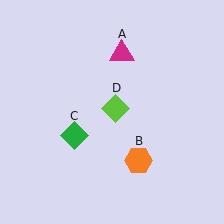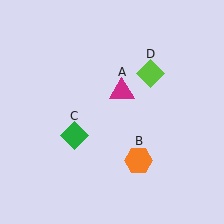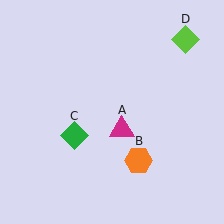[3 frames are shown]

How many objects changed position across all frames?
2 objects changed position: magenta triangle (object A), lime diamond (object D).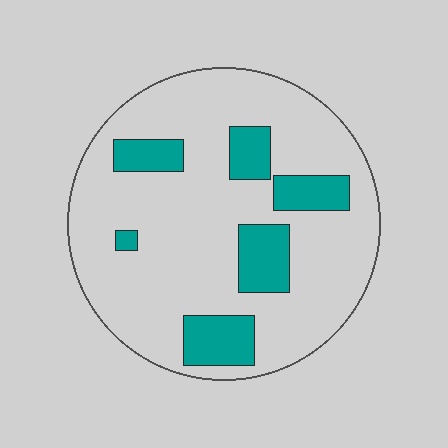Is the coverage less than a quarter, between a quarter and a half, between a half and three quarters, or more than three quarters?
Less than a quarter.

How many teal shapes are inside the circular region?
6.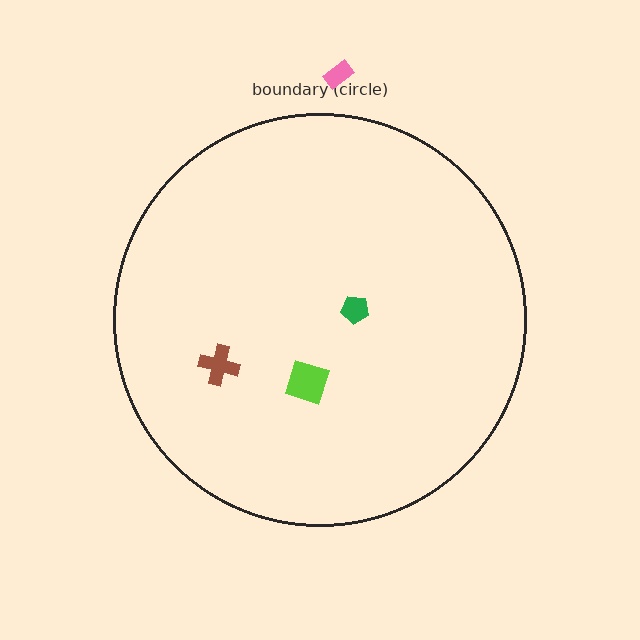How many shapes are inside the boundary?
3 inside, 1 outside.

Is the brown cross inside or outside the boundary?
Inside.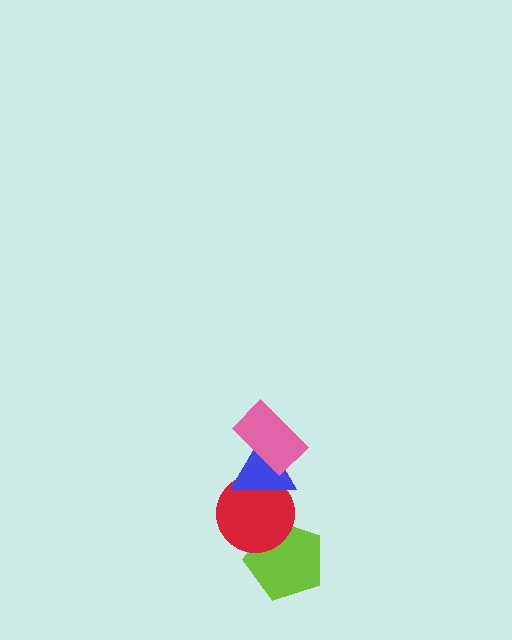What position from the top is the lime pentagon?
The lime pentagon is 4th from the top.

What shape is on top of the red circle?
The blue triangle is on top of the red circle.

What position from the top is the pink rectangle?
The pink rectangle is 1st from the top.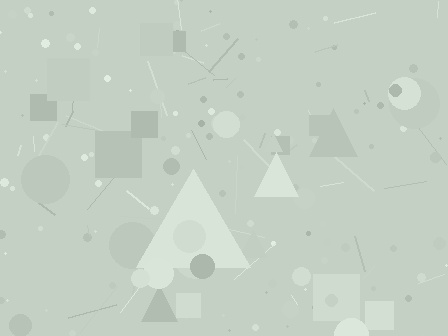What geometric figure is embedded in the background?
A triangle is embedded in the background.